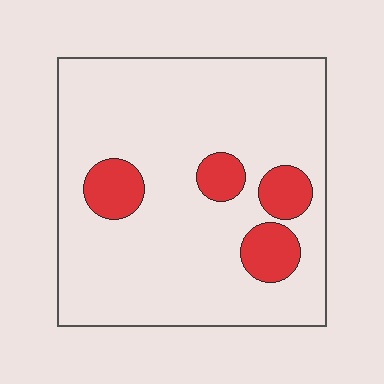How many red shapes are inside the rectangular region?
4.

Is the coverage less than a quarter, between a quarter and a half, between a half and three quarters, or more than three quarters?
Less than a quarter.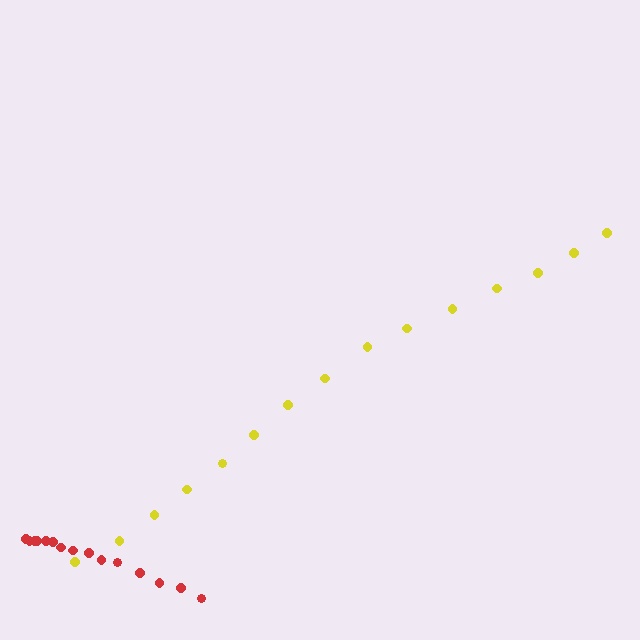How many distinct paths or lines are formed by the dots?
There are 2 distinct paths.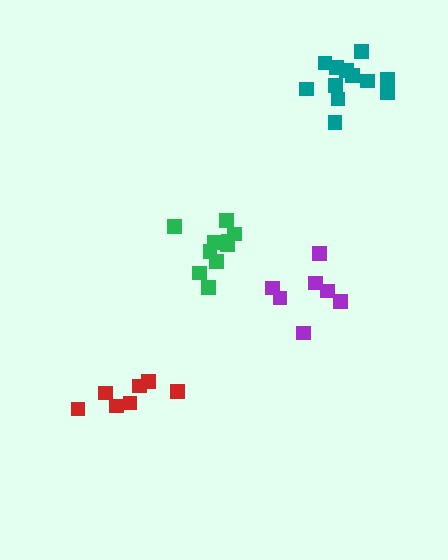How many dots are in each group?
Group 1: 10 dots, Group 2: 7 dots, Group 3: 7 dots, Group 4: 12 dots (36 total).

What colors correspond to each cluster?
The clusters are colored: green, red, purple, teal.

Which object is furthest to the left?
The red cluster is leftmost.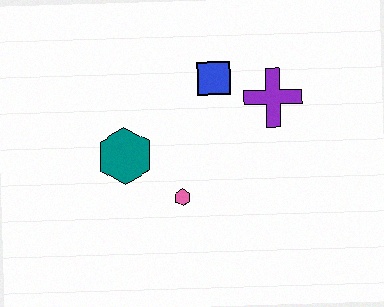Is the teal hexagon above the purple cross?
No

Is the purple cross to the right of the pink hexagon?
Yes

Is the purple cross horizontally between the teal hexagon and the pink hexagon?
No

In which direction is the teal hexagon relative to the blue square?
The teal hexagon is to the left of the blue square.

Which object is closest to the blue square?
The purple cross is closest to the blue square.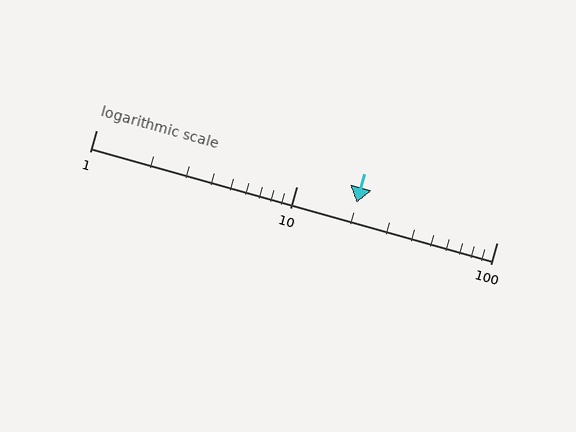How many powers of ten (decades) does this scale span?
The scale spans 2 decades, from 1 to 100.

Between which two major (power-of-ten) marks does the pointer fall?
The pointer is between 10 and 100.